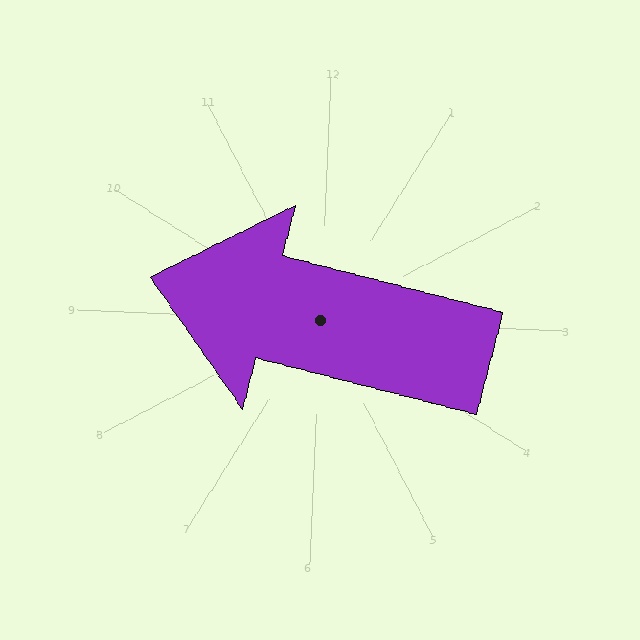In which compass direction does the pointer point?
West.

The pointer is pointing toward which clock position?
Roughly 9 o'clock.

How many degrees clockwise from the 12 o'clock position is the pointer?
Approximately 282 degrees.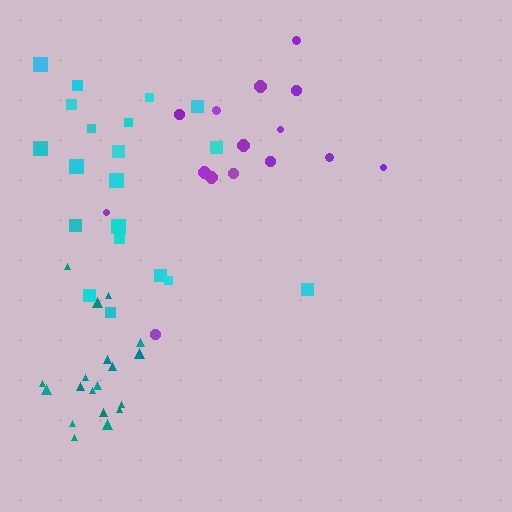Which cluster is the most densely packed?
Teal.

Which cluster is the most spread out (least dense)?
Purple.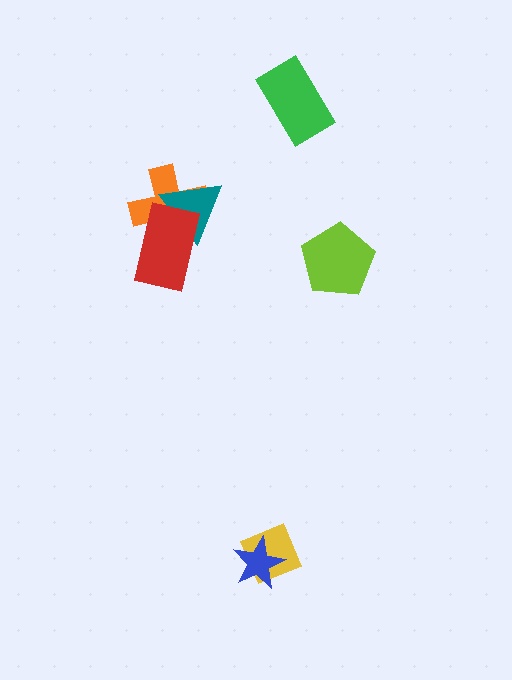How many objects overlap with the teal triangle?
2 objects overlap with the teal triangle.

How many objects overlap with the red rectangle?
2 objects overlap with the red rectangle.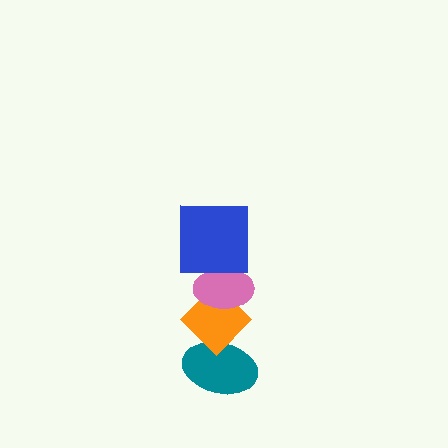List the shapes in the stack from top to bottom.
From top to bottom: the blue square, the pink ellipse, the orange diamond, the teal ellipse.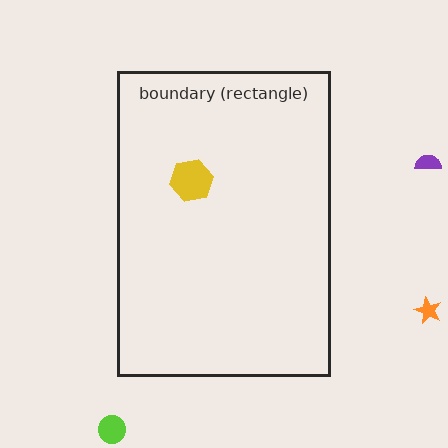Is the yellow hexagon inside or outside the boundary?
Inside.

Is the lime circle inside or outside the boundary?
Outside.